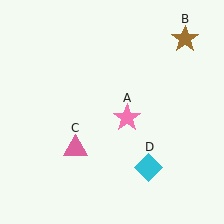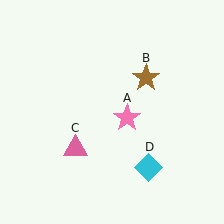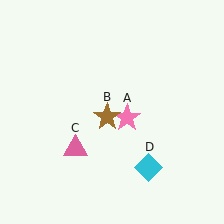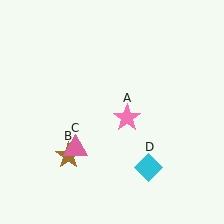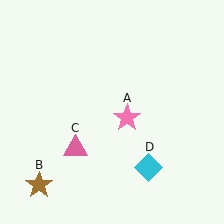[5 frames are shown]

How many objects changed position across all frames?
1 object changed position: brown star (object B).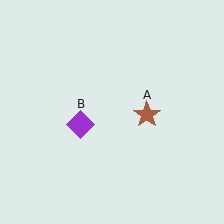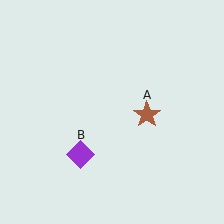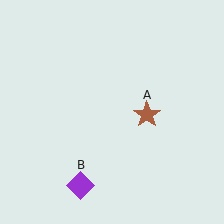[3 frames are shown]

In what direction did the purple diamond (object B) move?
The purple diamond (object B) moved down.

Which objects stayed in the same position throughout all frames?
Brown star (object A) remained stationary.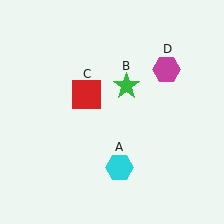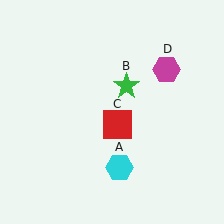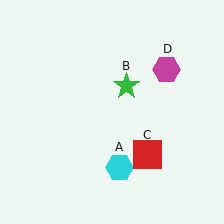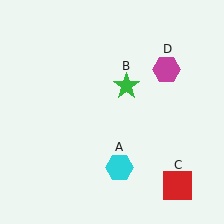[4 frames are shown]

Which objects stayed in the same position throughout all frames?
Cyan hexagon (object A) and green star (object B) and magenta hexagon (object D) remained stationary.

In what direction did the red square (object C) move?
The red square (object C) moved down and to the right.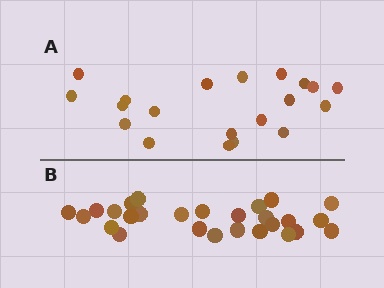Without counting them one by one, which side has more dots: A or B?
Region B (the bottom region) has more dots.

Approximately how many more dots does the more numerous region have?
Region B has roughly 8 or so more dots than region A.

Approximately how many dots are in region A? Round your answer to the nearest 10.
About 20 dots.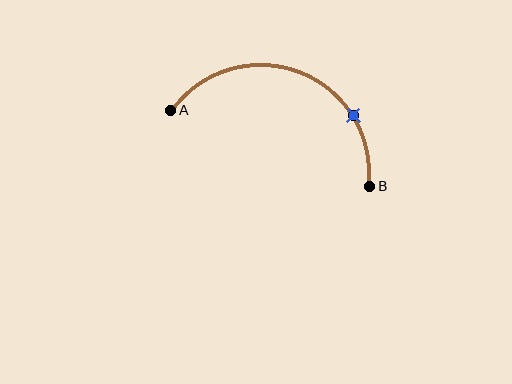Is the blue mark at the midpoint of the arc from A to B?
No. The blue mark lies on the arc but is closer to endpoint B. The arc midpoint would be at the point on the curve equidistant along the arc from both A and B.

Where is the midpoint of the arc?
The arc midpoint is the point on the curve farthest from the straight line joining A and B. It sits above that line.